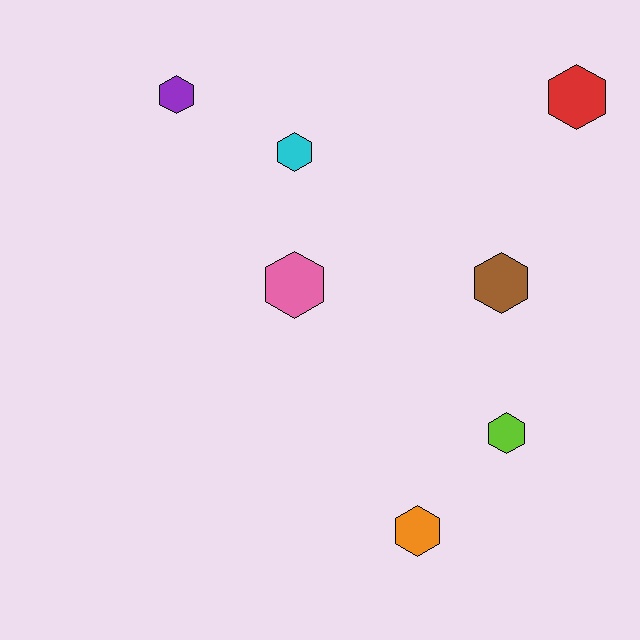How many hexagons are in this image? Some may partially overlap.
There are 7 hexagons.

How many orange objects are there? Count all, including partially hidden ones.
There is 1 orange object.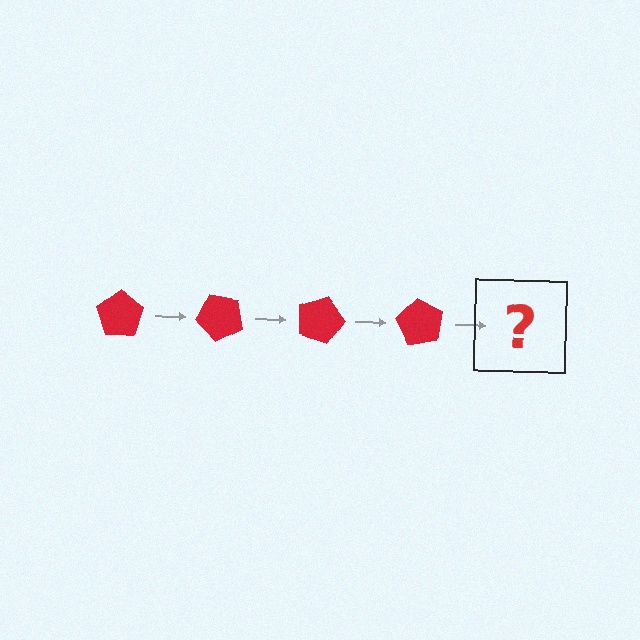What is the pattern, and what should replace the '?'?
The pattern is that the pentagon rotates 45 degrees each step. The '?' should be a red pentagon rotated 180 degrees.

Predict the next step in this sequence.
The next step is a red pentagon rotated 180 degrees.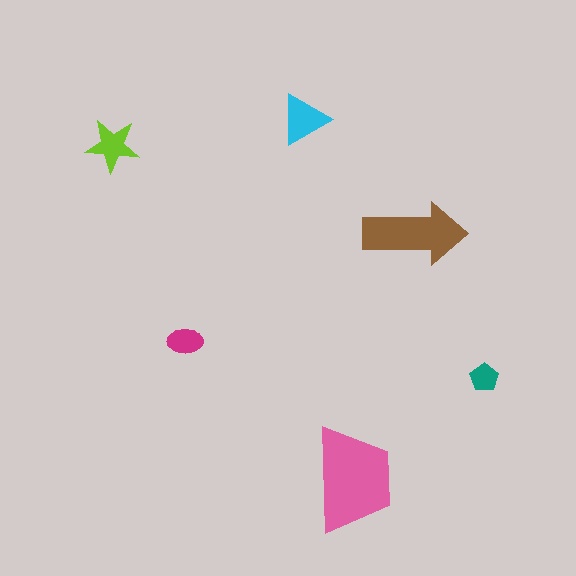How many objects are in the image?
There are 6 objects in the image.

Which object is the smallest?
The teal pentagon.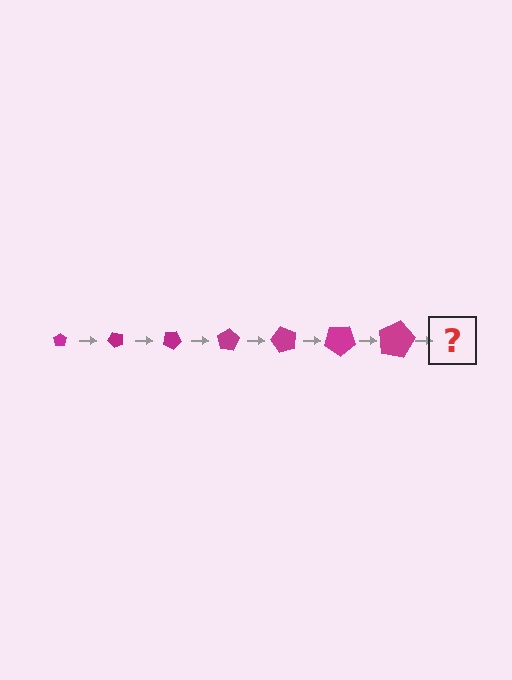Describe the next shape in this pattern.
It should be a pentagon, larger than the previous one and rotated 350 degrees from the start.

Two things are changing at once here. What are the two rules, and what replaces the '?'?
The two rules are that the pentagon grows larger each step and it rotates 50 degrees each step. The '?' should be a pentagon, larger than the previous one and rotated 350 degrees from the start.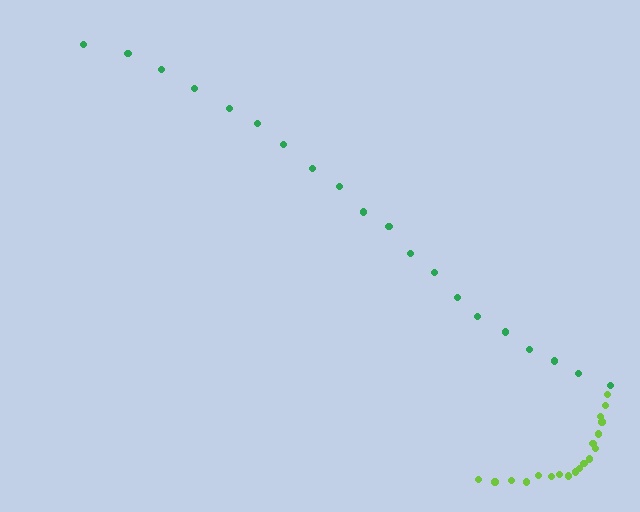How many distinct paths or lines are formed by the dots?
There are 2 distinct paths.